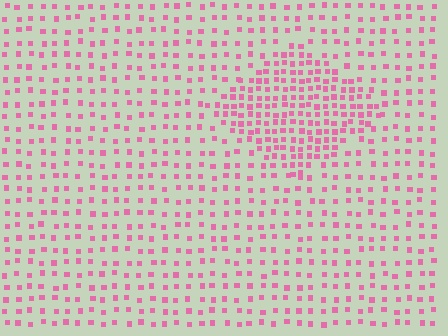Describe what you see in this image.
The image contains small pink elements arranged at two different densities. A diamond-shaped region is visible where the elements are more densely packed than the surrounding area.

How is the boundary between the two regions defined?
The boundary is defined by a change in element density (approximately 2.1x ratio). All elements are the same color, size, and shape.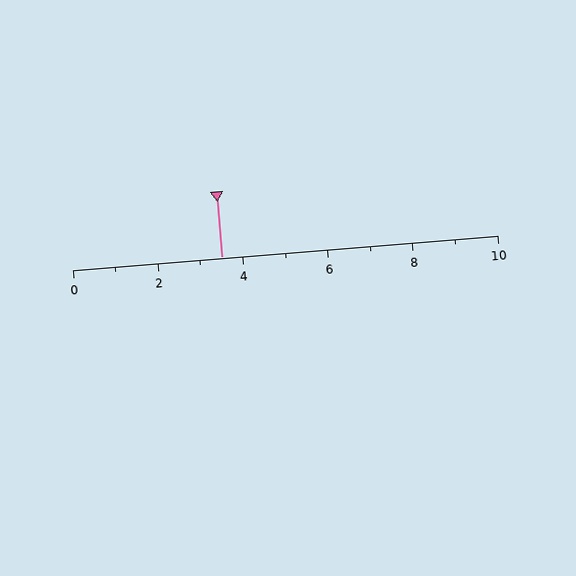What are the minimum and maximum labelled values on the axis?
The axis runs from 0 to 10.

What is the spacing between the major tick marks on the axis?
The major ticks are spaced 2 apart.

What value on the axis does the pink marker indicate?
The marker indicates approximately 3.5.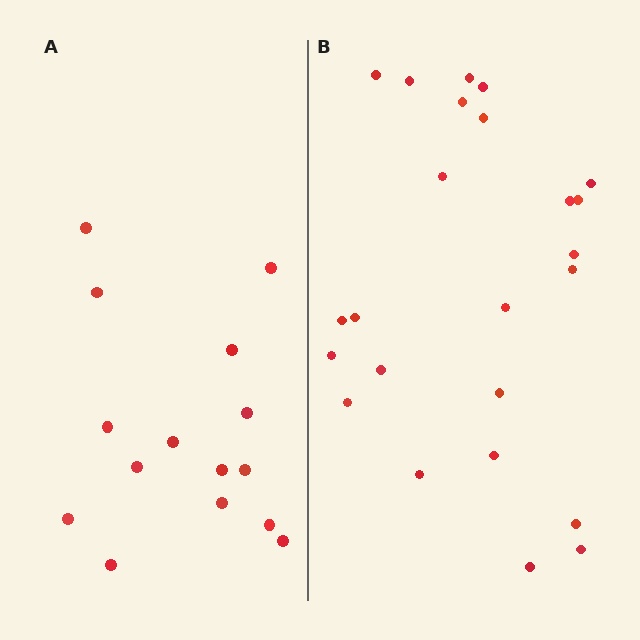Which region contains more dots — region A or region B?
Region B (the right region) has more dots.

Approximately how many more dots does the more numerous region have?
Region B has roughly 8 or so more dots than region A.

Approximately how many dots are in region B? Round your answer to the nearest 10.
About 20 dots. (The exact count is 24, which rounds to 20.)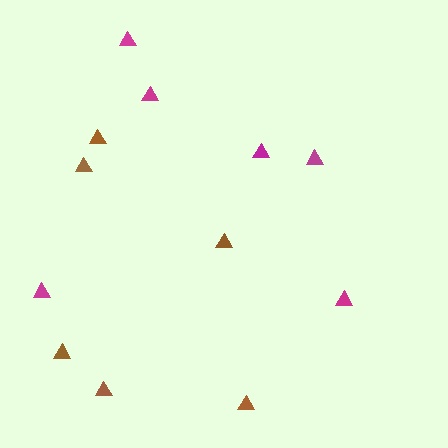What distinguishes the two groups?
There are 2 groups: one group of magenta triangles (6) and one group of brown triangles (6).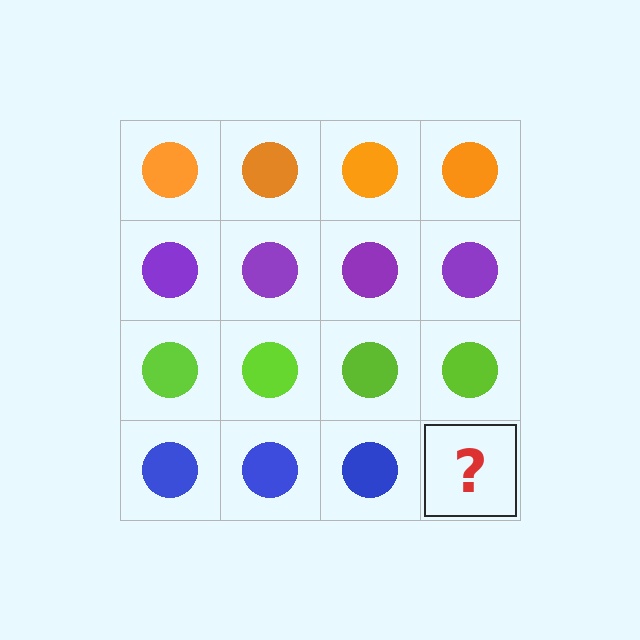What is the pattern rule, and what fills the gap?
The rule is that each row has a consistent color. The gap should be filled with a blue circle.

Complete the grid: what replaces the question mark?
The question mark should be replaced with a blue circle.